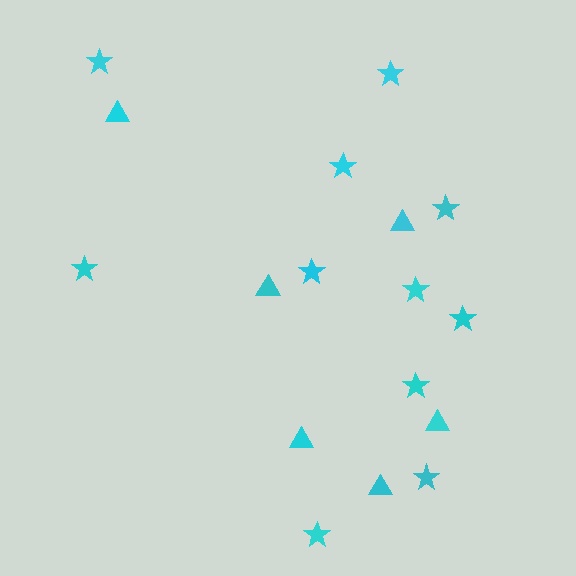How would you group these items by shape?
There are 2 groups: one group of triangles (6) and one group of stars (11).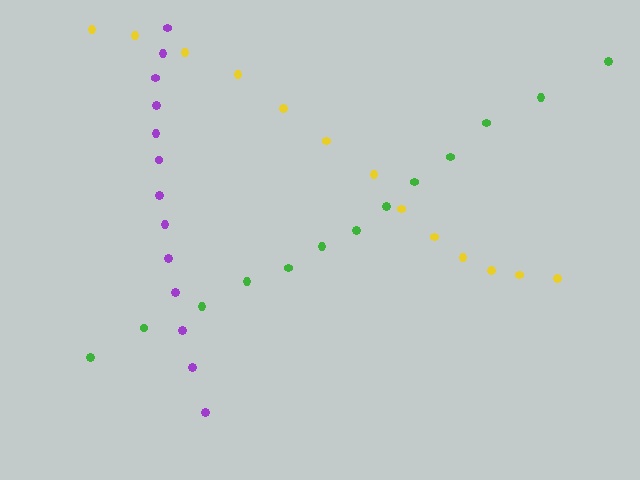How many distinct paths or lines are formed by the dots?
There are 3 distinct paths.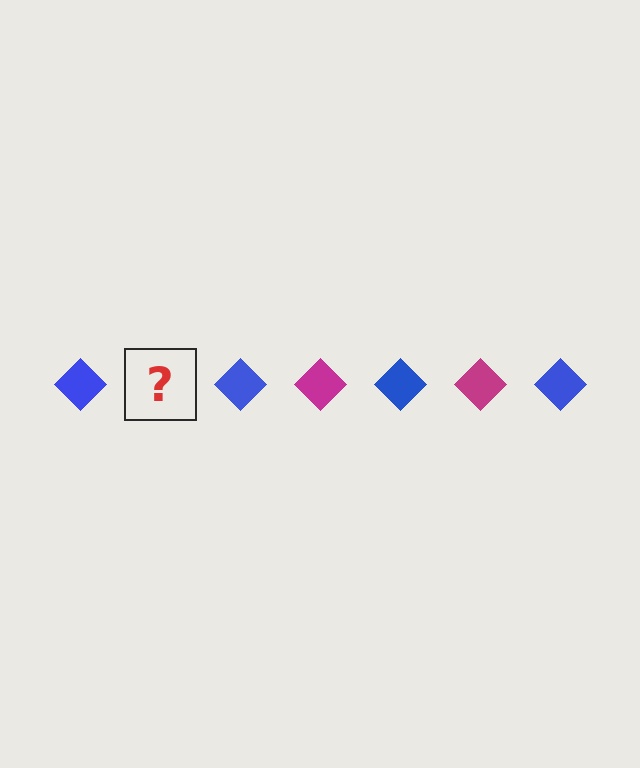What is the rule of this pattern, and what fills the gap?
The rule is that the pattern cycles through blue, magenta diamonds. The gap should be filled with a magenta diamond.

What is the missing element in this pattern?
The missing element is a magenta diamond.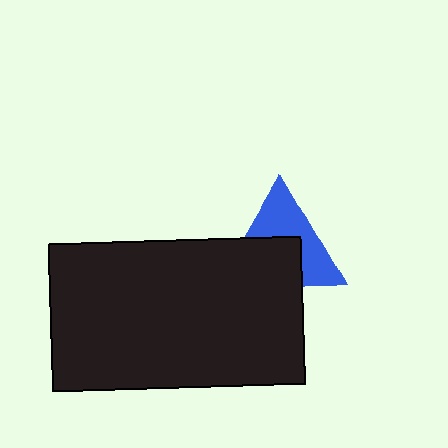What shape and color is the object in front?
The object in front is a black rectangle.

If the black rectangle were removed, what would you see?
You would see the complete blue triangle.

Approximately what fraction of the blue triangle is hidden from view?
Roughly 50% of the blue triangle is hidden behind the black rectangle.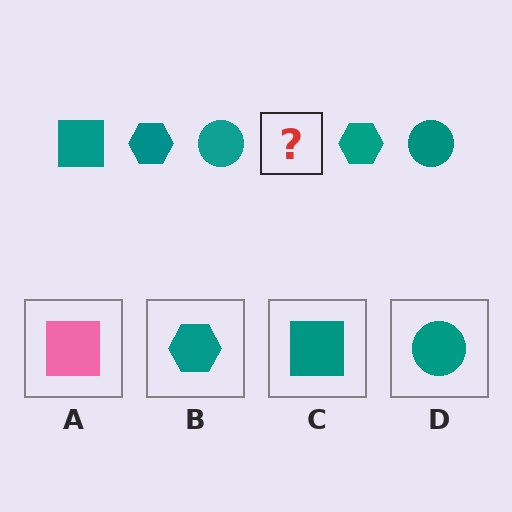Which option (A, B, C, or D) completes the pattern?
C.